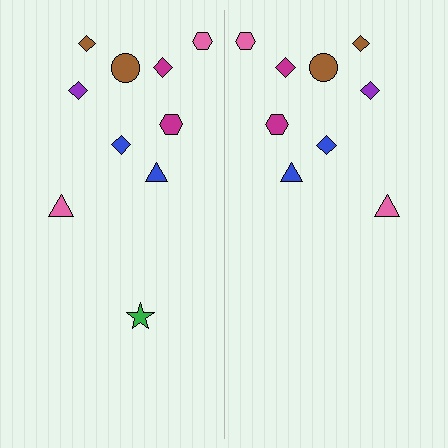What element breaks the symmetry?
A green star is missing from the right side.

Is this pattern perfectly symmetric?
No, the pattern is not perfectly symmetric. A green star is missing from the right side.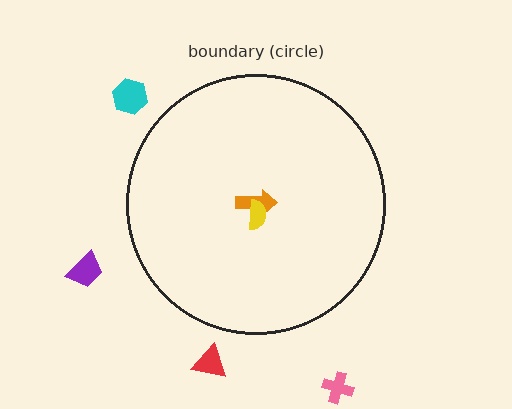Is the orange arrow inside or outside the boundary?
Inside.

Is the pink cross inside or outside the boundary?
Outside.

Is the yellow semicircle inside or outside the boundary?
Inside.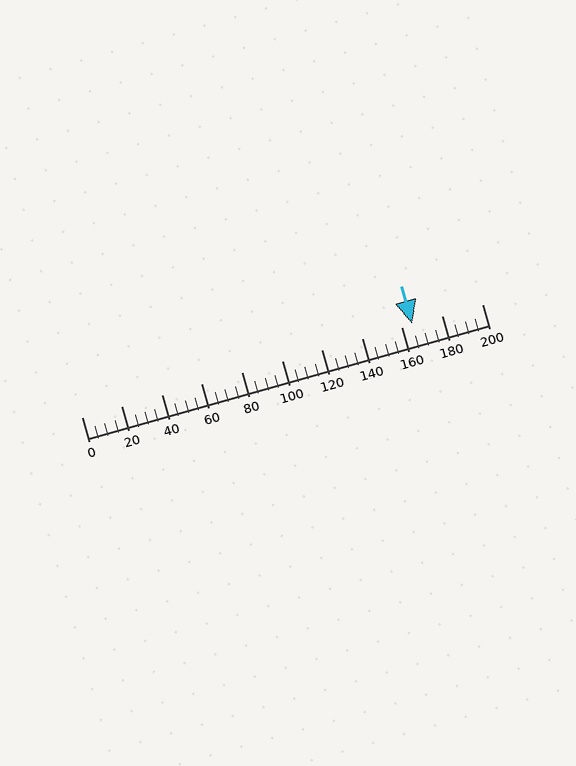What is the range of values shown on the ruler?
The ruler shows values from 0 to 200.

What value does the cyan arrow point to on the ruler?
The cyan arrow points to approximately 165.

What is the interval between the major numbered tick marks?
The major tick marks are spaced 20 units apart.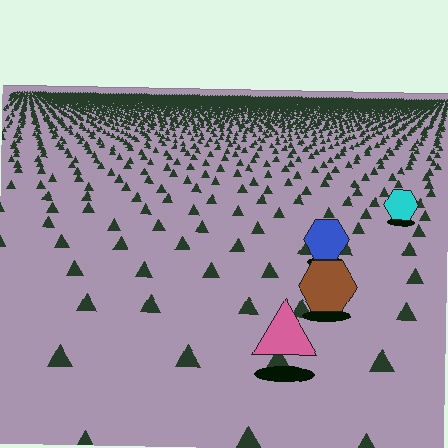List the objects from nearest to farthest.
From nearest to farthest: the pink triangle, the brown hexagon, the blue hexagon, the cyan hexagon.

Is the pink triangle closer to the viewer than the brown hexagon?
Yes. The pink triangle is closer — you can tell from the texture gradient: the ground texture is coarser near it.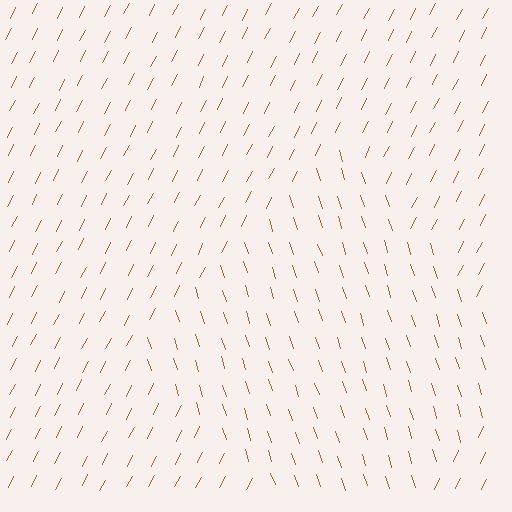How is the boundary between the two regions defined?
The boundary is defined purely by a change in line orientation (approximately 45 degrees difference). All lines are the same color and thickness.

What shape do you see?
I see a diamond.